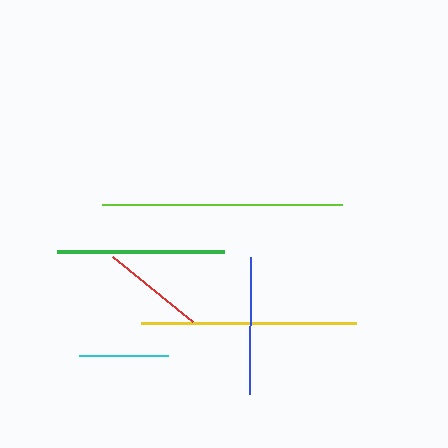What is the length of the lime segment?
The lime segment is approximately 240 pixels long.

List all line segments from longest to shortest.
From longest to shortest: lime, yellow, green, blue, red, cyan.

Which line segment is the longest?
The lime line is the longest at approximately 240 pixels.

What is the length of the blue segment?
The blue segment is approximately 137 pixels long.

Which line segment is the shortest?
The cyan line is the shortest at approximately 89 pixels.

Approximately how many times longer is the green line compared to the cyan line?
The green line is approximately 1.9 times the length of the cyan line.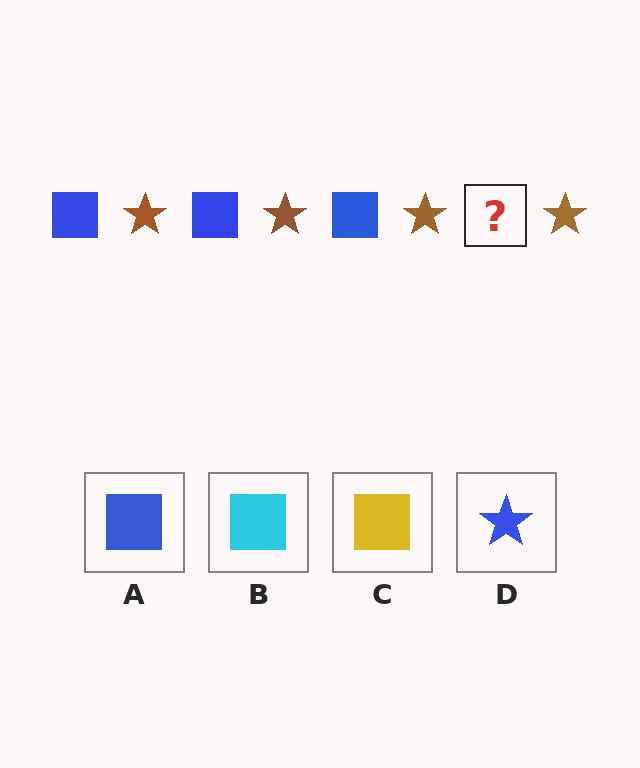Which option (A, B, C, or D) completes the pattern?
A.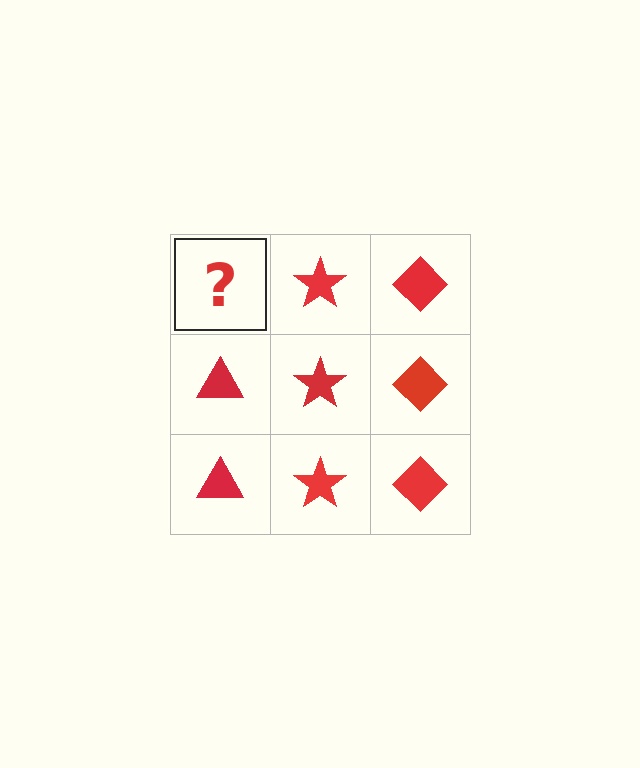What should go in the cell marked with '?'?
The missing cell should contain a red triangle.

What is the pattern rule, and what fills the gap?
The rule is that each column has a consistent shape. The gap should be filled with a red triangle.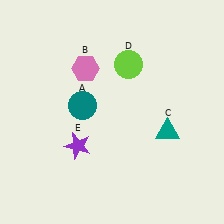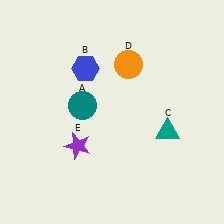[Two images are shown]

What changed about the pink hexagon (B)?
In Image 1, B is pink. In Image 2, it changed to blue.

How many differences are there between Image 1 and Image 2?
There are 2 differences between the two images.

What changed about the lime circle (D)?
In Image 1, D is lime. In Image 2, it changed to orange.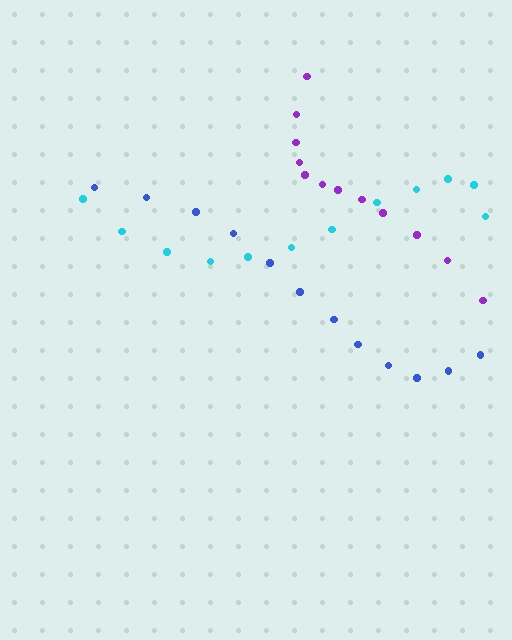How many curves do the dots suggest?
There are 3 distinct paths.